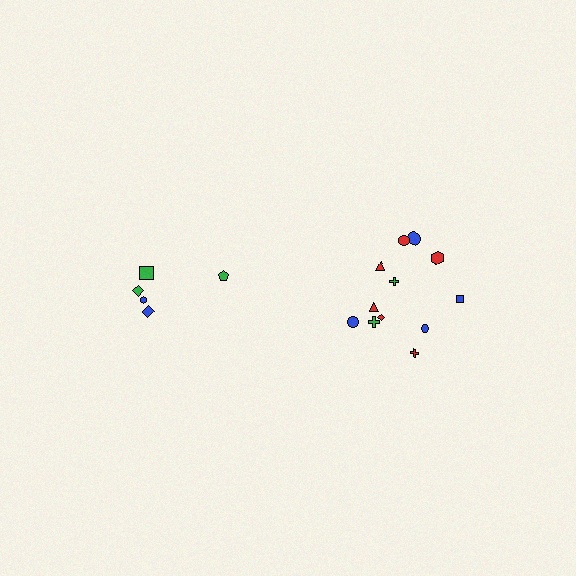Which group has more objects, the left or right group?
The right group.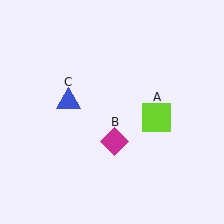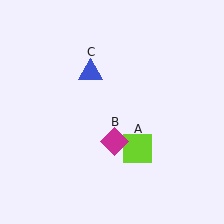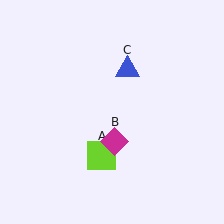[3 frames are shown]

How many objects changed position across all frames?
2 objects changed position: lime square (object A), blue triangle (object C).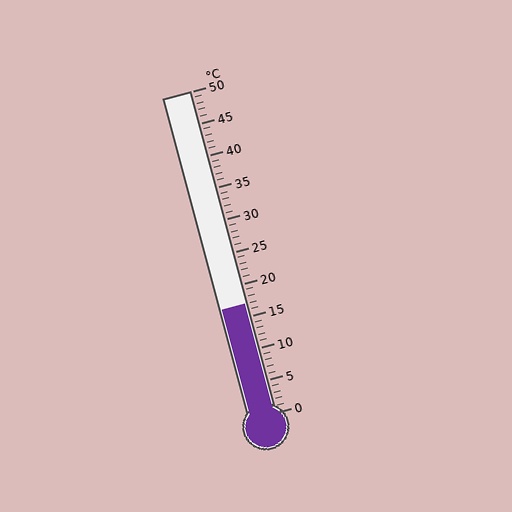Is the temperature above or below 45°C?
The temperature is below 45°C.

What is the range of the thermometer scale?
The thermometer scale ranges from 0°C to 50°C.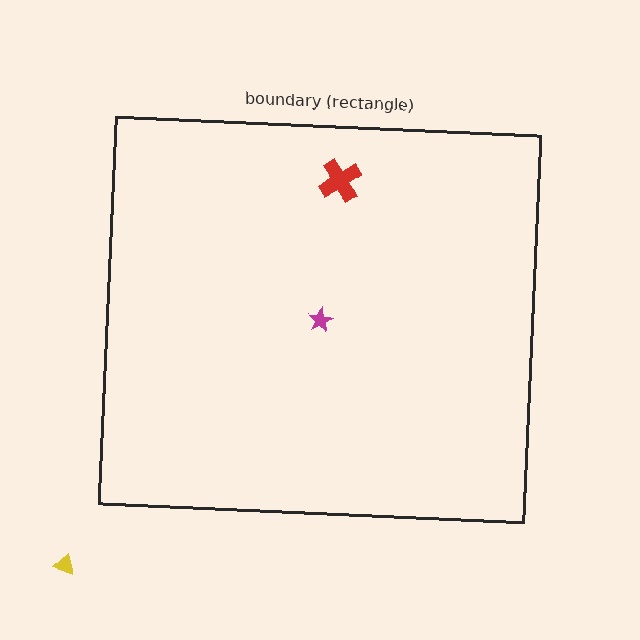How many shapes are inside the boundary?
2 inside, 1 outside.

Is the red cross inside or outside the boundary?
Inside.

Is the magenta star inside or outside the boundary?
Inside.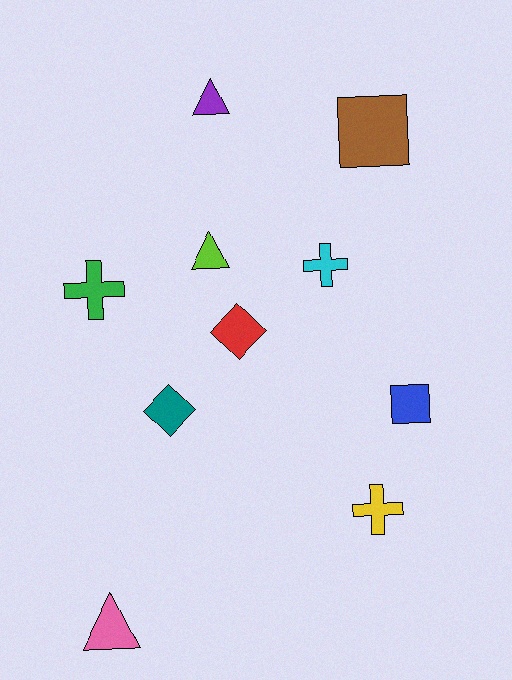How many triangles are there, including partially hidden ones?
There are 3 triangles.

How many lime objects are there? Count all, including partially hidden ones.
There is 1 lime object.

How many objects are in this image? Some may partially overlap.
There are 10 objects.